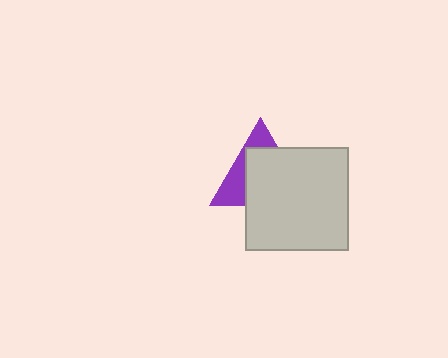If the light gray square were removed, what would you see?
You would see the complete purple triangle.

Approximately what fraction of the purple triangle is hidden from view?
Roughly 63% of the purple triangle is hidden behind the light gray square.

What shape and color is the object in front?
The object in front is a light gray square.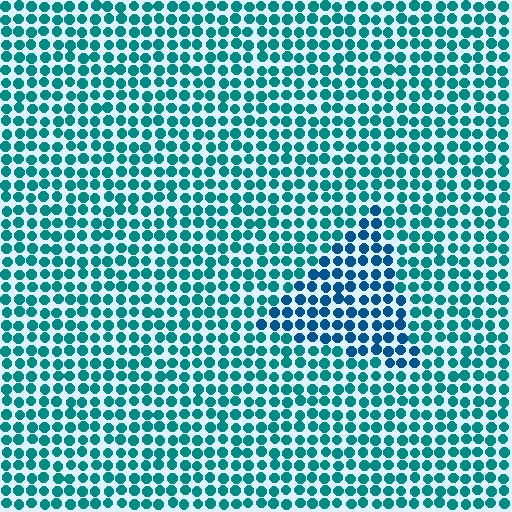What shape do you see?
I see a triangle.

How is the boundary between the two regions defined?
The boundary is defined purely by a slight shift in hue (about 28 degrees). Spacing, size, and orientation are identical on both sides.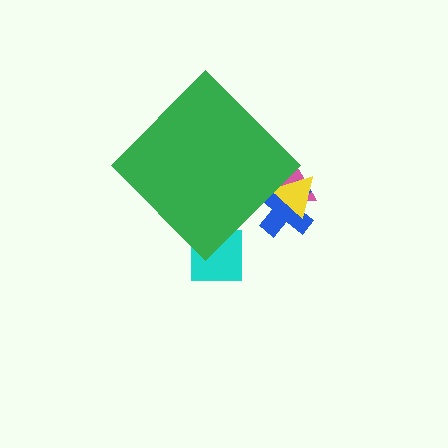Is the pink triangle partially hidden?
Yes, the pink triangle is partially hidden behind the green diamond.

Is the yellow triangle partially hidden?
Yes, the yellow triangle is partially hidden behind the green diamond.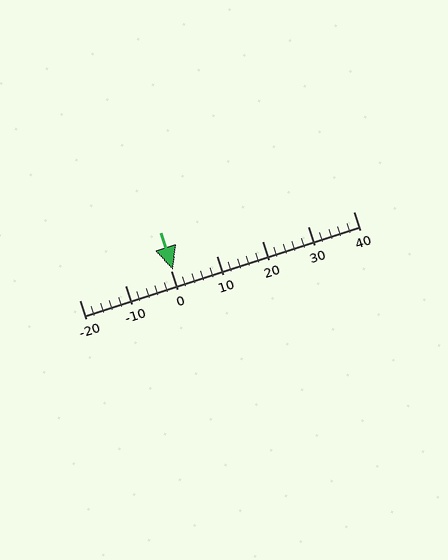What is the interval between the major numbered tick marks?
The major tick marks are spaced 10 units apart.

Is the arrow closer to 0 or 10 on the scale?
The arrow is closer to 0.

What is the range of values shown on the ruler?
The ruler shows values from -20 to 40.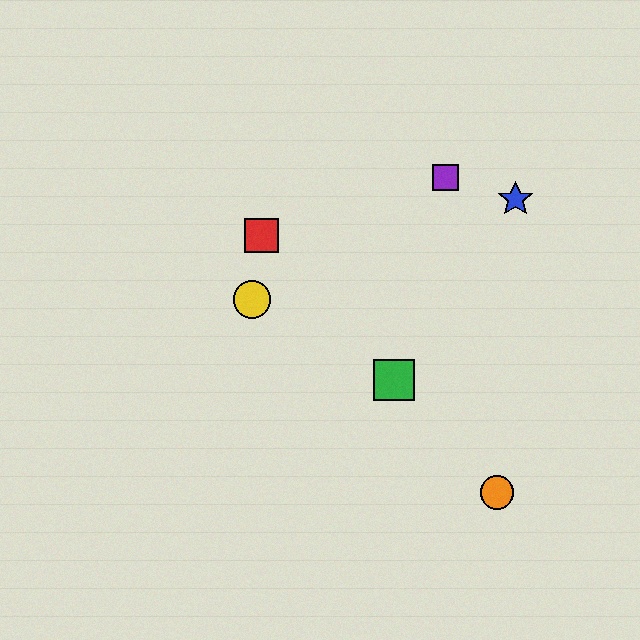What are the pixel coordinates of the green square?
The green square is at (394, 380).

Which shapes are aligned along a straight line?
The red square, the green square, the orange circle are aligned along a straight line.